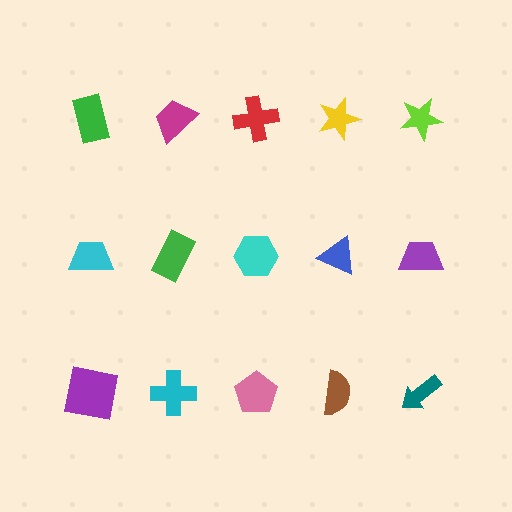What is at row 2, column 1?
A cyan trapezoid.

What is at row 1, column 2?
A magenta trapezoid.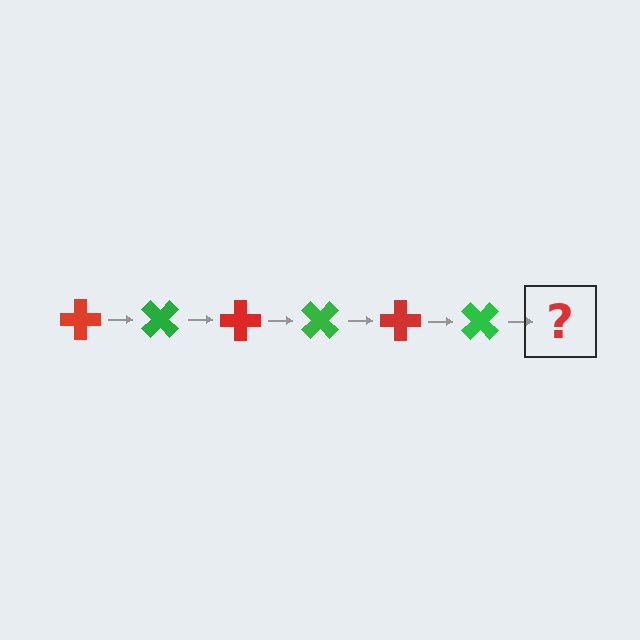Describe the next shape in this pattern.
It should be a red cross, rotated 270 degrees from the start.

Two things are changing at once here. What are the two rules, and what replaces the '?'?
The two rules are that it rotates 45 degrees each step and the color cycles through red and green. The '?' should be a red cross, rotated 270 degrees from the start.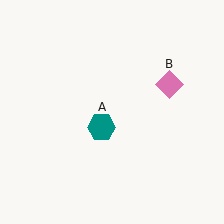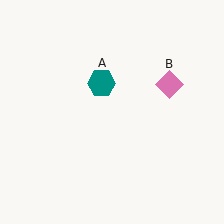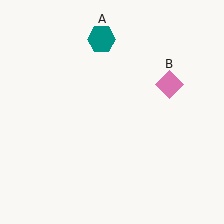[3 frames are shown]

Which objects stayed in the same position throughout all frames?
Pink diamond (object B) remained stationary.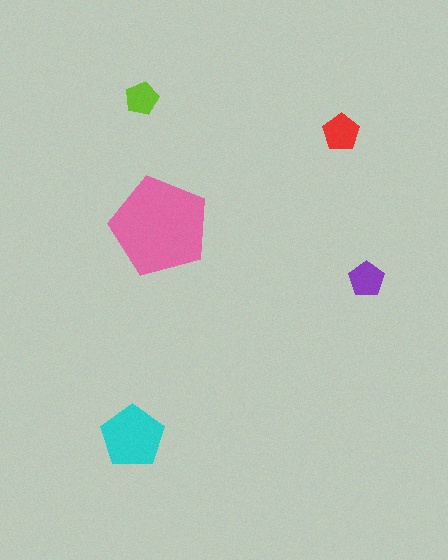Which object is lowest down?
The cyan pentagon is bottommost.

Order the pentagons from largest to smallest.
the pink one, the cyan one, the red one, the purple one, the lime one.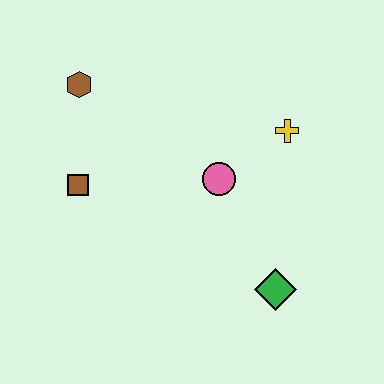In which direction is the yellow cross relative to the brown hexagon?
The yellow cross is to the right of the brown hexagon.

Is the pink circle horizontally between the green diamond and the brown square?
Yes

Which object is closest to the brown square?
The brown hexagon is closest to the brown square.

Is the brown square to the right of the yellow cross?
No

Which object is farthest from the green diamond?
The brown hexagon is farthest from the green diamond.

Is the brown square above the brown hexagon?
No